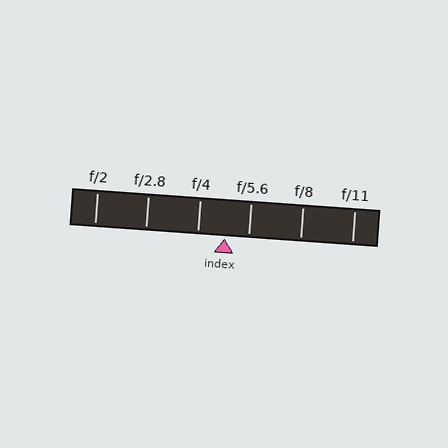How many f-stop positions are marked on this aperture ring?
There are 6 f-stop positions marked.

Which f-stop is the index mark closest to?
The index mark is closest to f/5.6.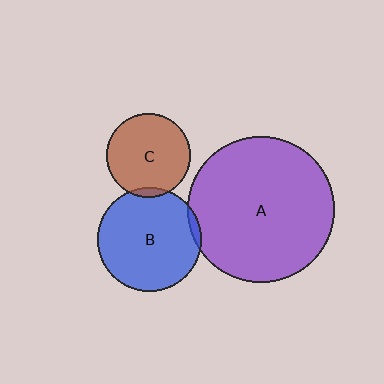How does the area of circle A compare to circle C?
Approximately 3.0 times.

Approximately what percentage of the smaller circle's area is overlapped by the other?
Approximately 5%.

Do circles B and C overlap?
Yes.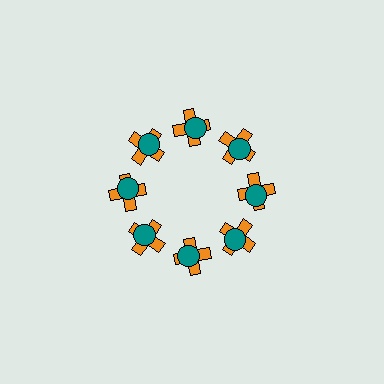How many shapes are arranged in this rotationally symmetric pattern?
There are 16 shapes, arranged in 8 groups of 2.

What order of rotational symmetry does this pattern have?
This pattern has 8-fold rotational symmetry.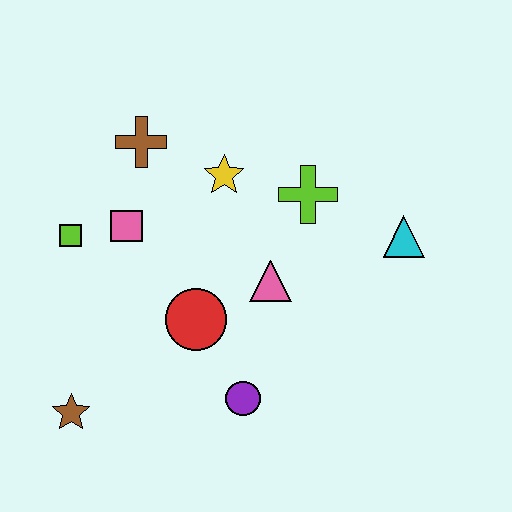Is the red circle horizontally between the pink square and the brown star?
No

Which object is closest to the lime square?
The pink square is closest to the lime square.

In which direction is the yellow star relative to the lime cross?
The yellow star is to the left of the lime cross.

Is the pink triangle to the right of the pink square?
Yes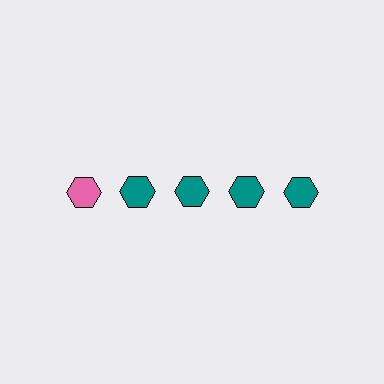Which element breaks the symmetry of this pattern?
The pink hexagon in the top row, leftmost column breaks the symmetry. All other shapes are teal hexagons.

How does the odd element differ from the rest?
It has a different color: pink instead of teal.